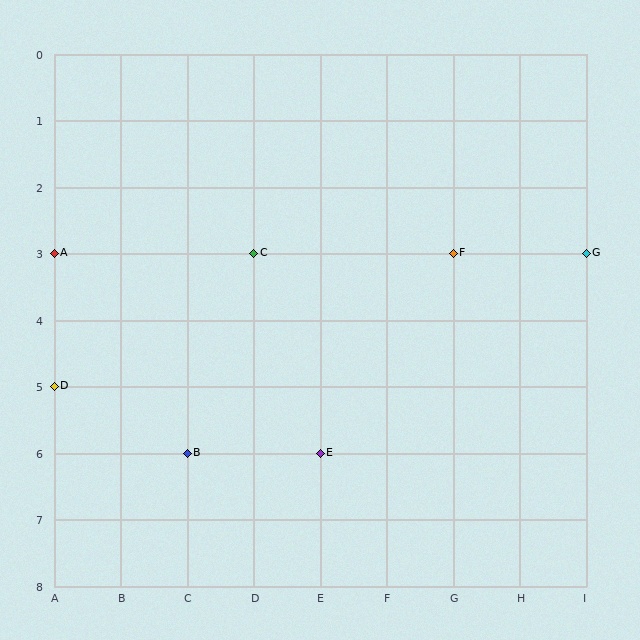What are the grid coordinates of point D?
Point D is at grid coordinates (A, 5).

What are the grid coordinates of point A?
Point A is at grid coordinates (A, 3).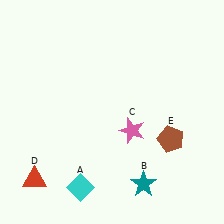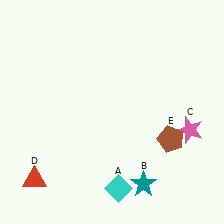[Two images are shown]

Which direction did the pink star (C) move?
The pink star (C) moved right.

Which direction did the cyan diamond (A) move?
The cyan diamond (A) moved right.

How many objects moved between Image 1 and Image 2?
2 objects moved between the two images.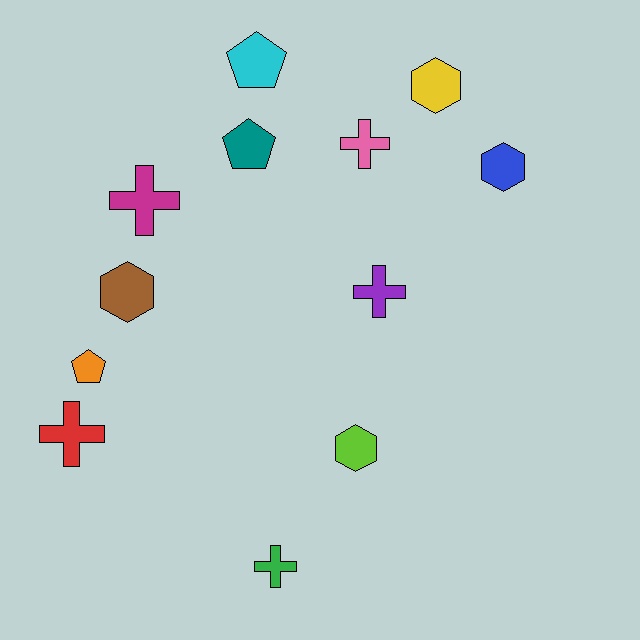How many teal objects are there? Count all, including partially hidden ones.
There is 1 teal object.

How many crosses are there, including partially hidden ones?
There are 5 crosses.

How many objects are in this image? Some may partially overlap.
There are 12 objects.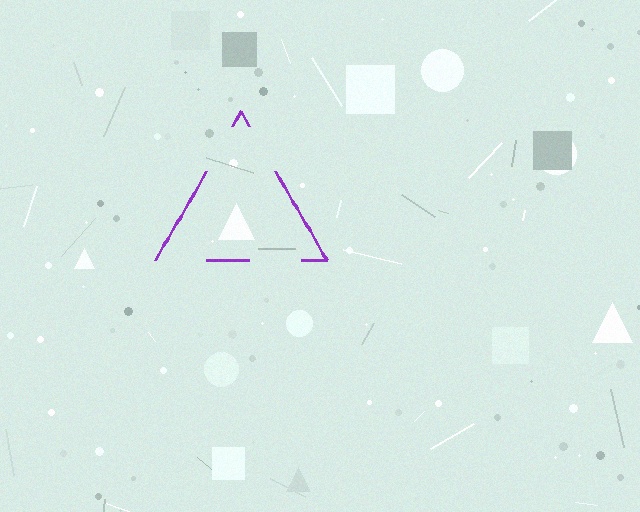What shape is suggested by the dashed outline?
The dashed outline suggests a triangle.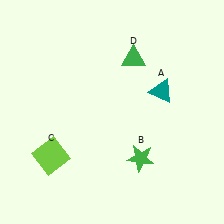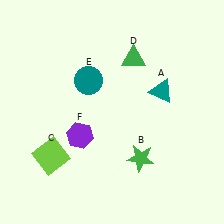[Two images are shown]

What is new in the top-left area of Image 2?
A teal circle (E) was added in the top-left area of Image 2.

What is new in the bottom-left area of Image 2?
A purple hexagon (F) was added in the bottom-left area of Image 2.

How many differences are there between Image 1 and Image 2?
There are 2 differences between the two images.